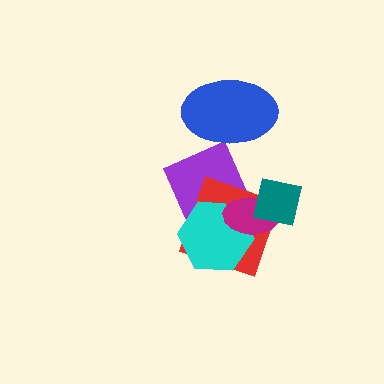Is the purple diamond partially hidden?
Yes, it is partially covered by another shape.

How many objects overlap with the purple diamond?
4 objects overlap with the purple diamond.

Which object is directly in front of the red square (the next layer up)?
The cyan hexagon is directly in front of the red square.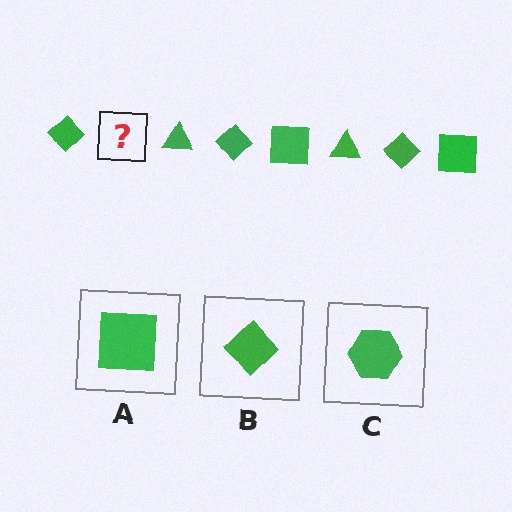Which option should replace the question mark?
Option A.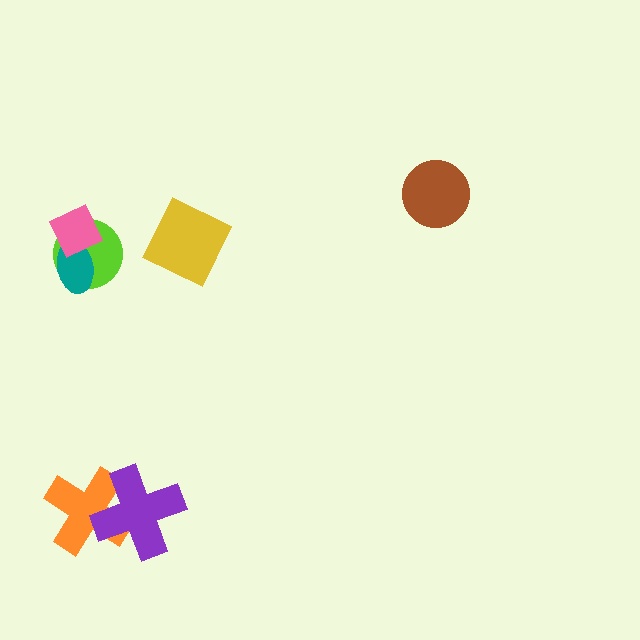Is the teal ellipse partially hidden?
Yes, it is partially covered by another shape.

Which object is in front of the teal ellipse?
The pink diamond is in front of the teal ellipse.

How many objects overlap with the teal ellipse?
2 objects overlap with the teal ellipse.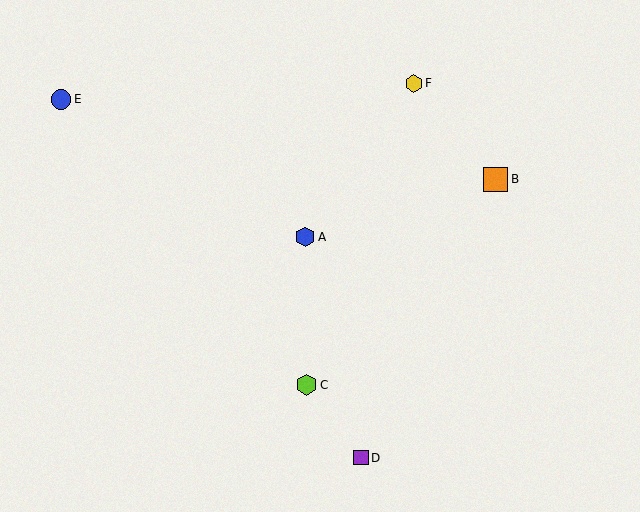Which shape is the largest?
The orange square (labeled B) is the largest.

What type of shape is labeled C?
Shape C is a lime hexagon.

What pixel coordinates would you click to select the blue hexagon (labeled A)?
Click at (305, 237) to select the blue hexagon A.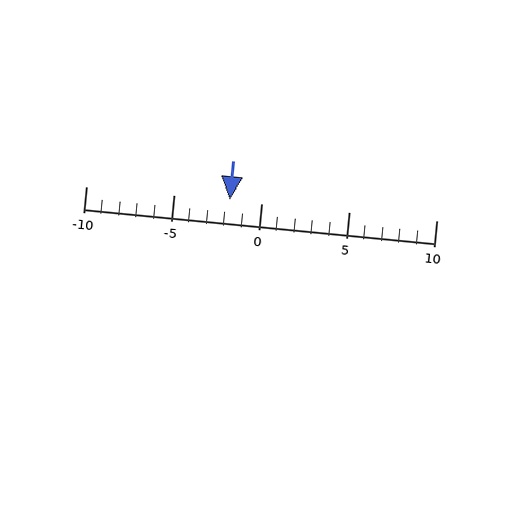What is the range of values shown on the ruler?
The ruler shows values from -10 to 10.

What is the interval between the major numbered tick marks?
The major tick marks are spaced 5 units apart.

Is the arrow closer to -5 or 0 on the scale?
The arrow is closer to 0.